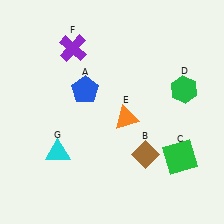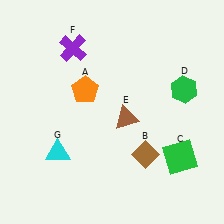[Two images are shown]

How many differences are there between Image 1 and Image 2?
There are 2 differences between the two images.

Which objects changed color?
A changed from blue to orange. E changed from orange to brown.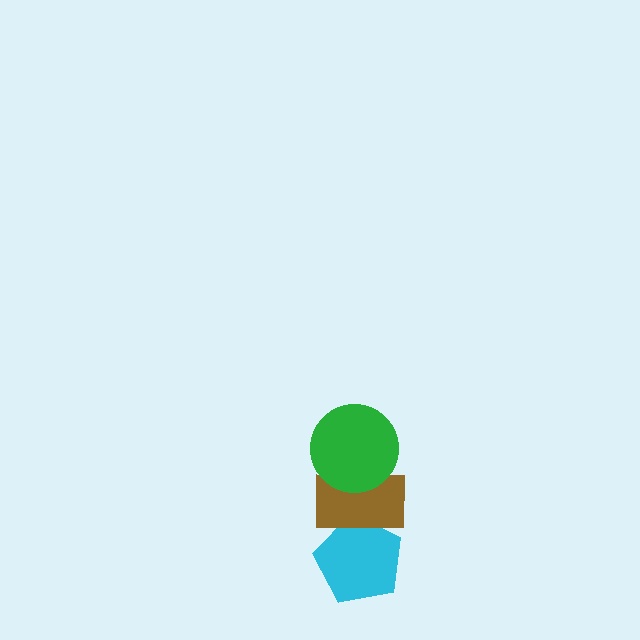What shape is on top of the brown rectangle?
The green circle is on top of the brown rectangle.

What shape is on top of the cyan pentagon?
The brown rectangle is on top of the cyan pentagon.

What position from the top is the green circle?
The green circle is 1st from the top.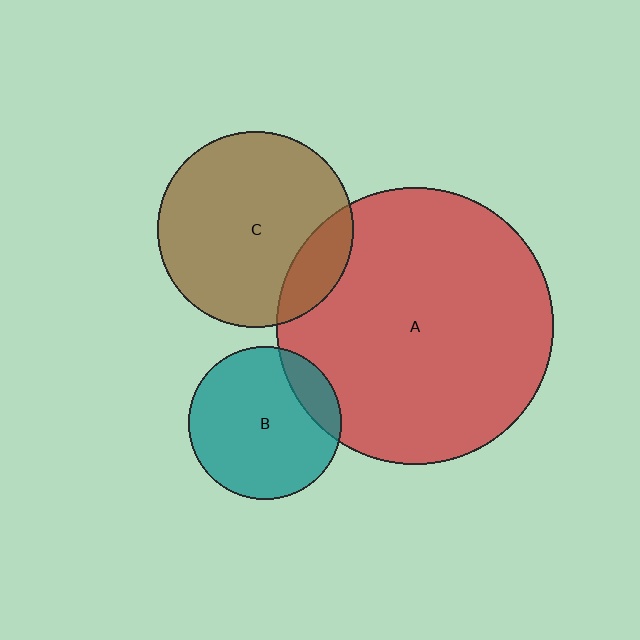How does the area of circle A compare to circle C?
Approximately 2.0 times.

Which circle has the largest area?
Circle A (red).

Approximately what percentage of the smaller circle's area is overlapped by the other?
Approximately 15%.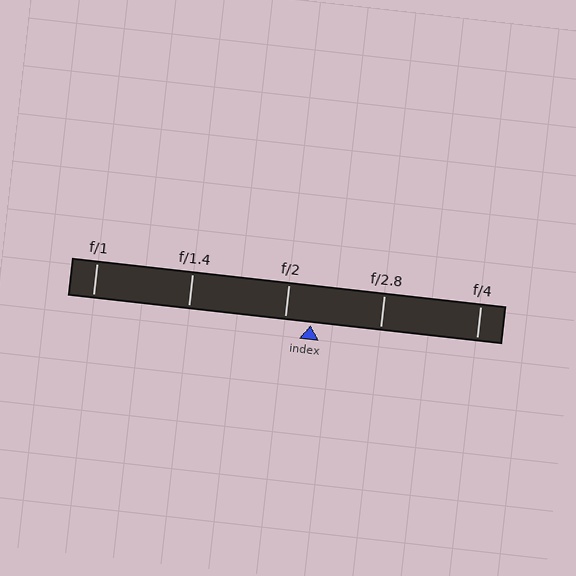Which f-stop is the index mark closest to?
The index mark is closest to f/2.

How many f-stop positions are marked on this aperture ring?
There are 5 f-stop positions marked.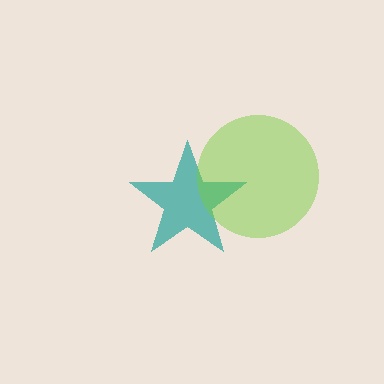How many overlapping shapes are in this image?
There are 2 overlapping shapes in the image.